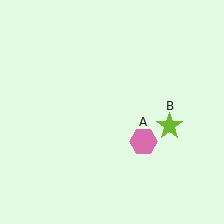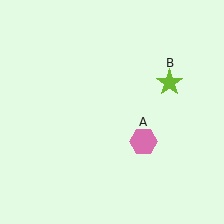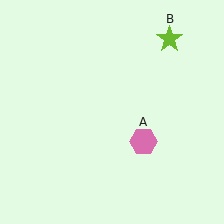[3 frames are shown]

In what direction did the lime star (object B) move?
The lime star (object B) moved up.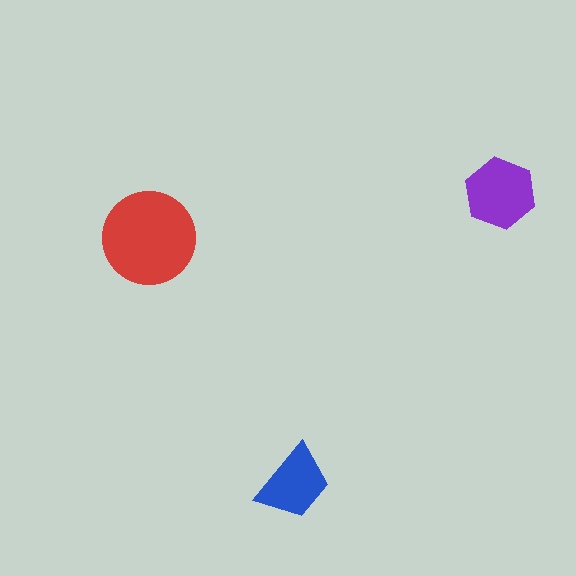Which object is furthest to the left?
The red circle is leftmost.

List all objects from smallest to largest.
The blue trapezoid, the purple hexagon, the red circle.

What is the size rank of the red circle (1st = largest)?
1st.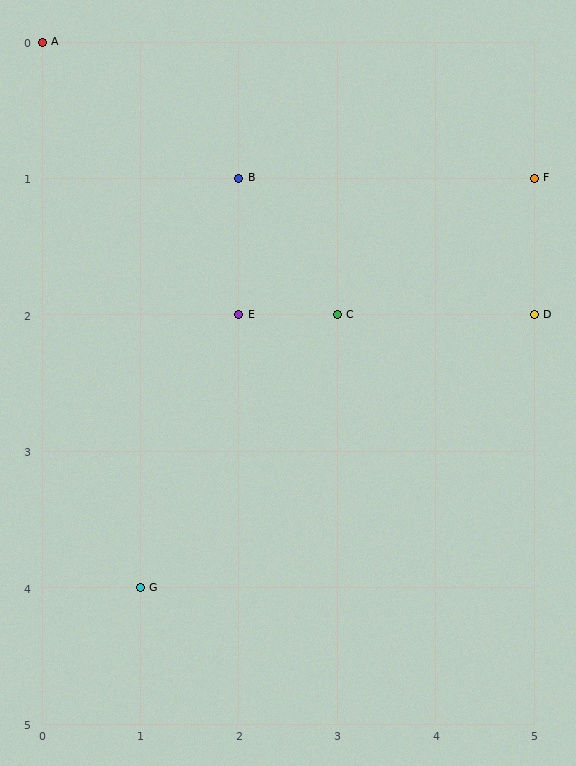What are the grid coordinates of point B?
Point B is at grid coordinates (2, 1).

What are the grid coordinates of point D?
Point D is at grid coordinates (5, 2).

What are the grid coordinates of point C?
Point C is at grid coordinates (3, 2).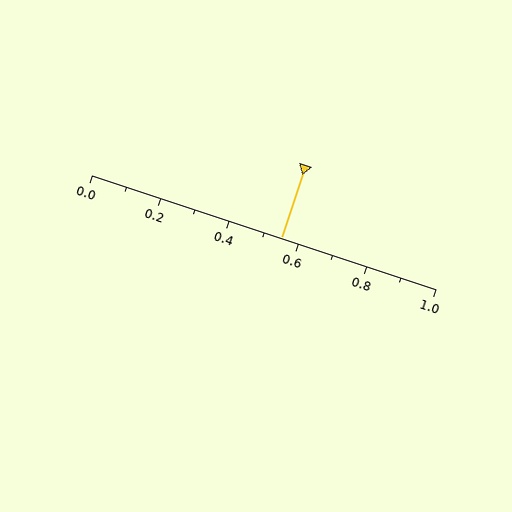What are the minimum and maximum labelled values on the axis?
The axis runs from 0.0 to 1.0.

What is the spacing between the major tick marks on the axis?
The major ticks are spaced 0.2 apart.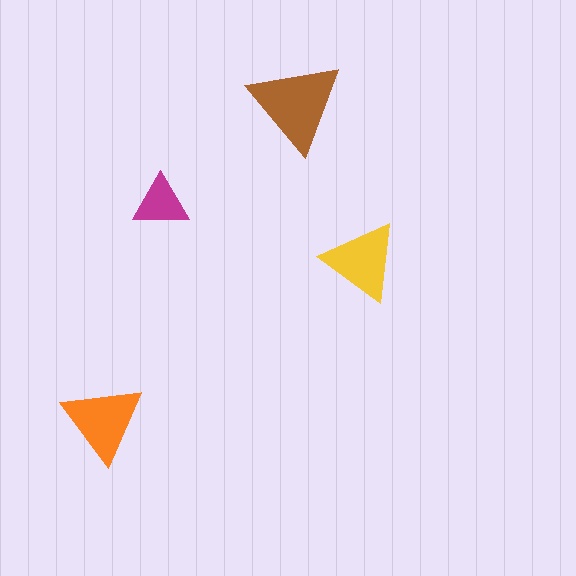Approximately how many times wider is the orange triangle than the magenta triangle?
About 1.5 times wider.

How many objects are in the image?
There are 4 objects in the image.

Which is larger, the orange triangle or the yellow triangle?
The orange one.